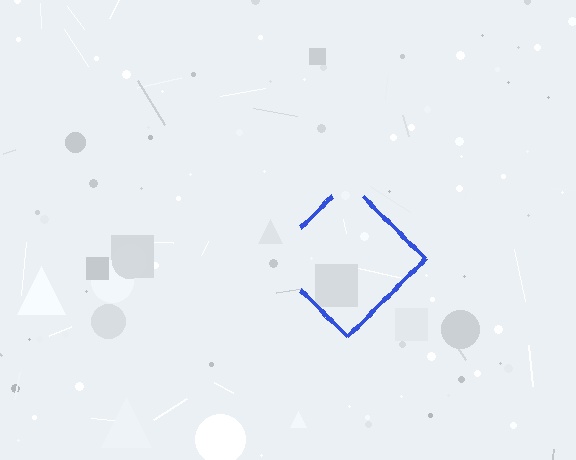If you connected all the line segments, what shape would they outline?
They would outline a diamond.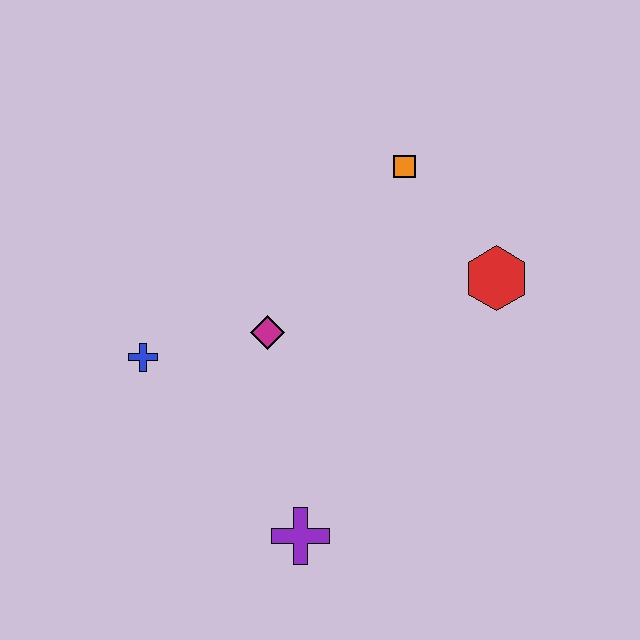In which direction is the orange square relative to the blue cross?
The orange square is to the right of the blue cross.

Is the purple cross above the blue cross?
No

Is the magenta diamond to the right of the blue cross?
Yes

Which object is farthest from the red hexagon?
The blue cross is farthest from the red hexagon.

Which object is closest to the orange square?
The red hexagon is closest to the orange square.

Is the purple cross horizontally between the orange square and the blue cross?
Yes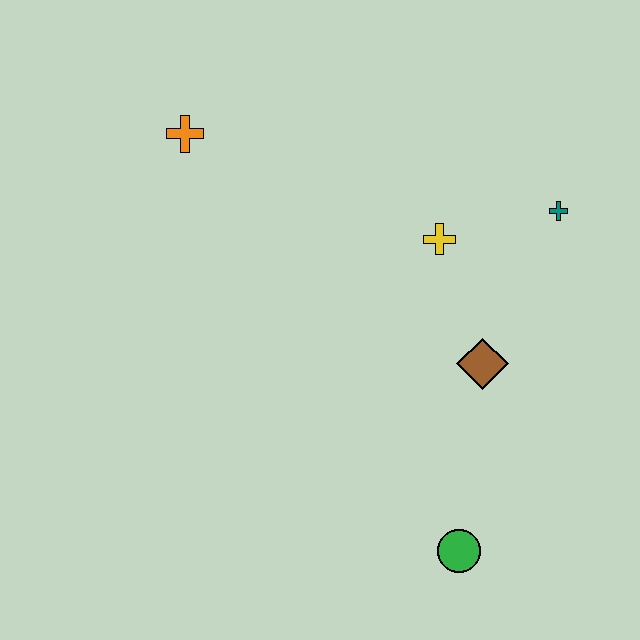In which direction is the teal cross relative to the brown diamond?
The teal cross is above the brown diamond.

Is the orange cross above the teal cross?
Yes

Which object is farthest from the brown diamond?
The orange cross is farthest from the brown diamond.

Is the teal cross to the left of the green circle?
No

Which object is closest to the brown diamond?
The yellow cross is closest to the brown diamond.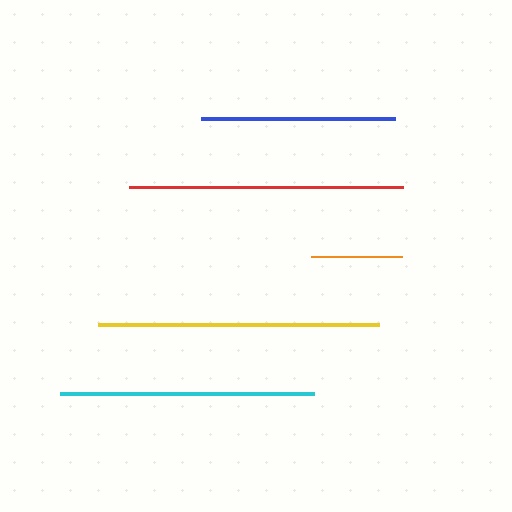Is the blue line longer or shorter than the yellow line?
The yellow line is longer than the blue line.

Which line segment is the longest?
The yellow line is the longest at approximately 281 pixels.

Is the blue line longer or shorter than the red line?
The red line is longer than the blue line.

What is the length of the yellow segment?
The yellow segment is approximately 281 pixels long.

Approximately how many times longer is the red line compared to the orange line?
The red line is approximately 3.0 times the length of the orange line.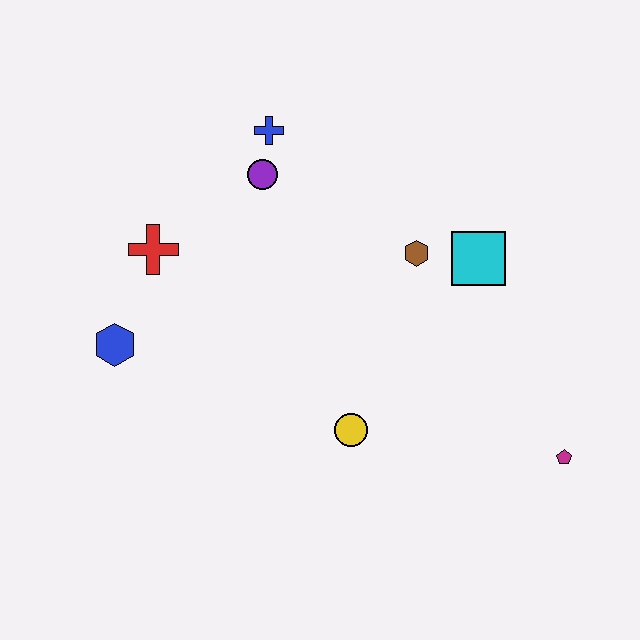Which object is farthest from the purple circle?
The magenta pentagon is farthest from the purple circle.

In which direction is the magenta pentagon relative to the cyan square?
The magenta pentagon is below the cyan square.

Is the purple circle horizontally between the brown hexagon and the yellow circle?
No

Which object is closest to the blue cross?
The purple circle is closest to the blue cross.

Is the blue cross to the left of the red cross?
No